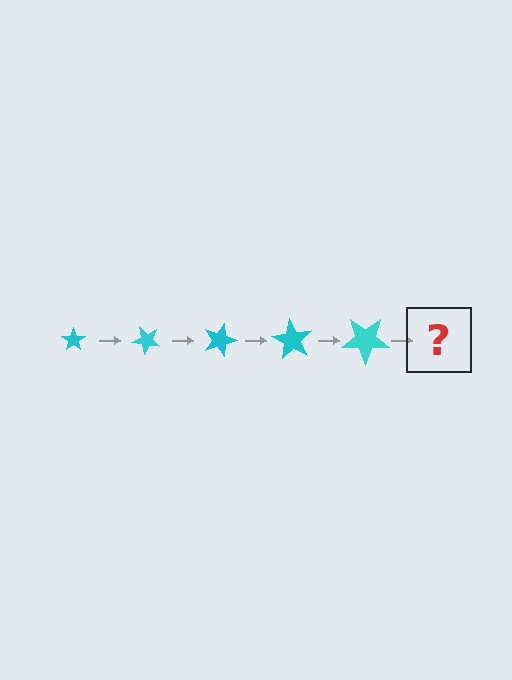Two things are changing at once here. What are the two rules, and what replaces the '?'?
The two rules are that the star grows larger each step and it rotates 45 degrees each step. The '?' should be a star, larger than the previous one and rotated 225 degrees from the start.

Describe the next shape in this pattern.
It should be a star, larger than the previous one and rotated 225 degrees from the start.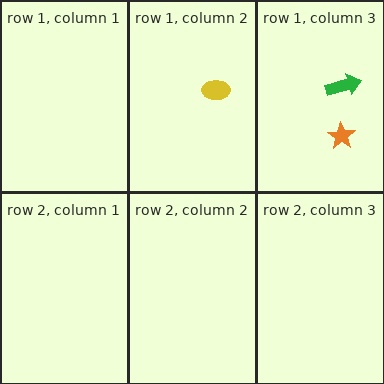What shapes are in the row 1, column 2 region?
The yellow ellipse.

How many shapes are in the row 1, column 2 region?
1.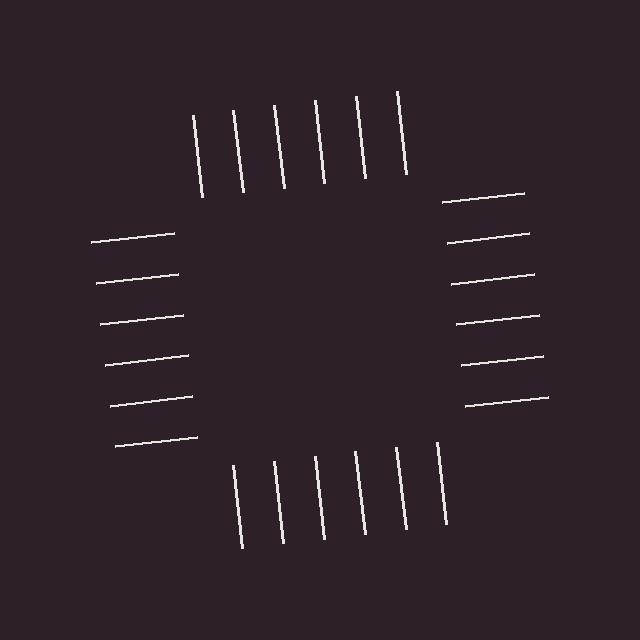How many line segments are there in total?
24 — 6 along each of the 4 edges.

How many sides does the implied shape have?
4 sides — the line-ends trace a square.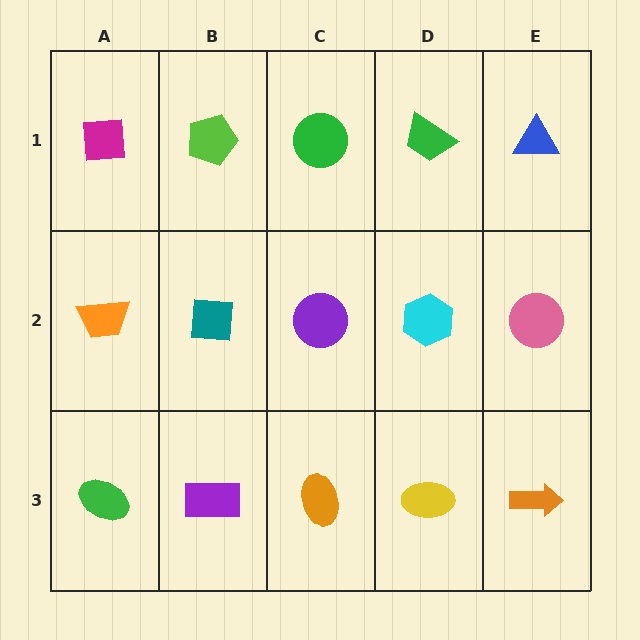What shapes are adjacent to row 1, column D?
A cyan hexagon (row 2, column D), a green circle (row 1, column C), a blue triangle (row 1, column E).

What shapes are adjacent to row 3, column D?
A cyan hexagon (row 2, column D), an orange ellipse (row 3, column C), an orange arrow (row 3, column E).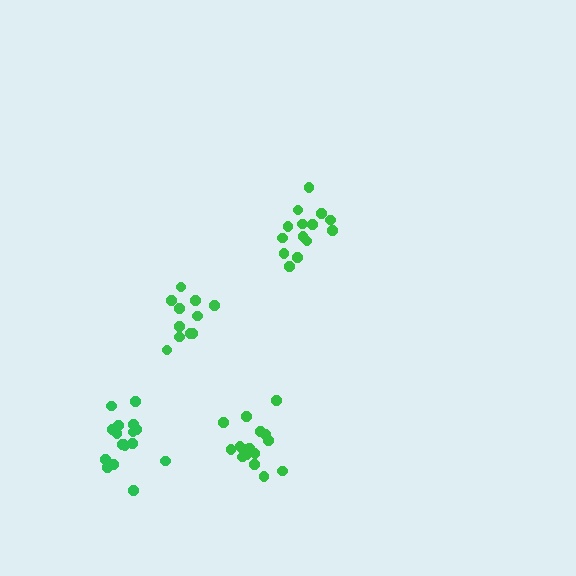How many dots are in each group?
Group 1: 17 dots, Group 2: 11 dots, Group 3: 14 dots, Group 4: 17 dots (59 total).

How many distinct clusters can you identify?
There are 4 distinct clusters.